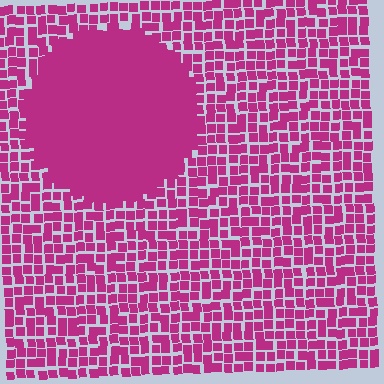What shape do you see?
I see a circle.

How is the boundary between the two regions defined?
The boundary is defined by a change in element density (approximately 2.1x ratio). All elements are the same color, size, and shape.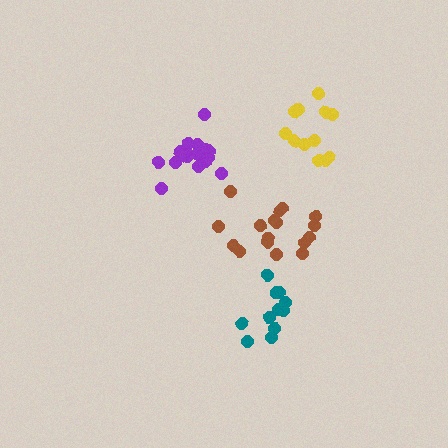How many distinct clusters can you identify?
There are 4 distinct clusters.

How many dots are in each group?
Group 1: 17 dots, Group 2: 11 dots, Group 3: 17 dots, Group 4: 12 dots (57 total).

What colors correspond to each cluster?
The clusters are colored: brown, teal, purple, yellow.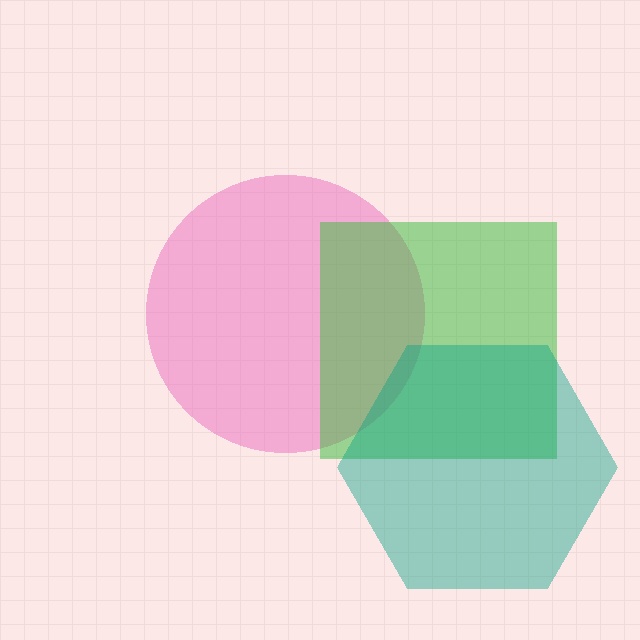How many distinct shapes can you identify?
There are 3 distinct shapes: a pink circle, a green square, a teal hexagon.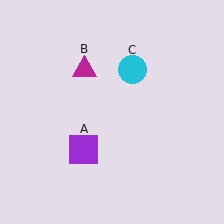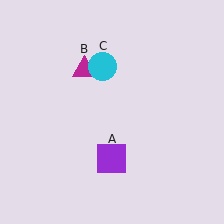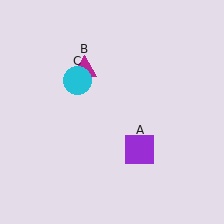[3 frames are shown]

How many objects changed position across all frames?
2 objects changed position: purple square (object A), cyan circle (object C).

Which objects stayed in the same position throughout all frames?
Magenta triangle (object B) remained stationary.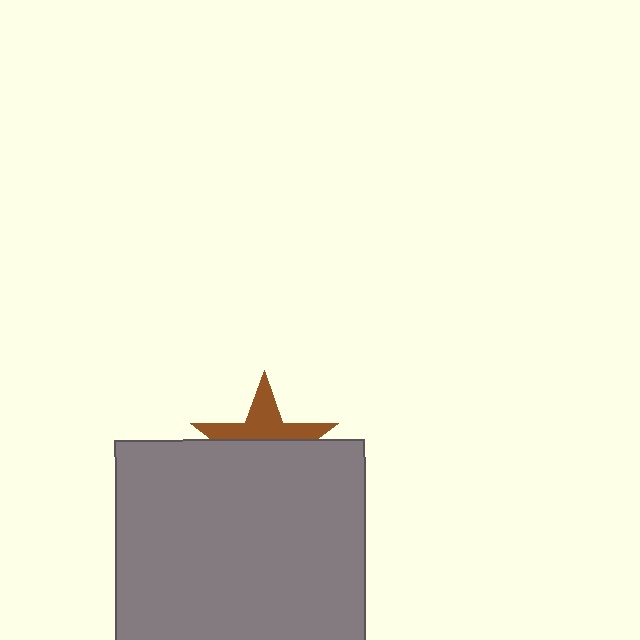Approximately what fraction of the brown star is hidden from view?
Roughly 57% of the brown star is hidden behind the gray rectangle.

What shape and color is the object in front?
The object in front is a gray rectangle.